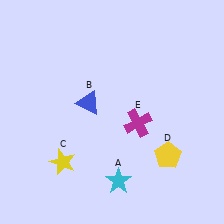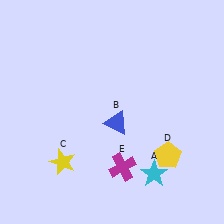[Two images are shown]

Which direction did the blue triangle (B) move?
The blue triangle (B) moved right.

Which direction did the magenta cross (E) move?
The magenta cross (E) moved down.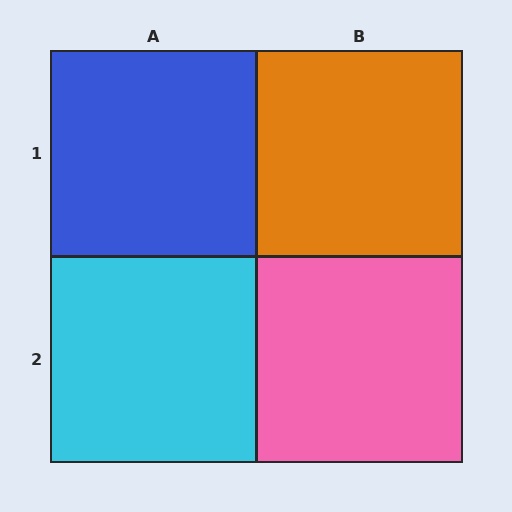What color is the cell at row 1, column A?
Blue.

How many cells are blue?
1 cell is blue.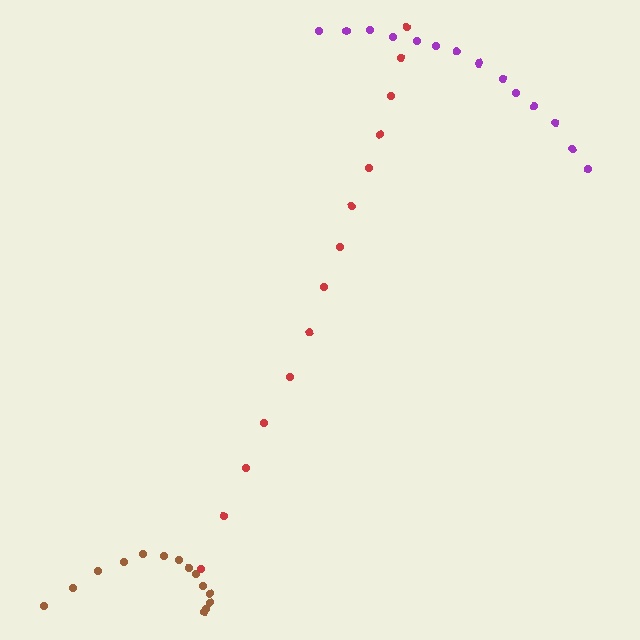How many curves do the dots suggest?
There are 3 distinct paths.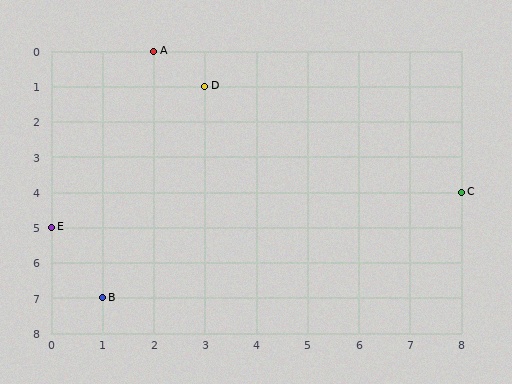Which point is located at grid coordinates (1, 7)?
Point B is at (1, 7).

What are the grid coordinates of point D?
Point D is at grid coordinates (3, 1).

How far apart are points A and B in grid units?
Points A and B are 1 column and 7 rows apart (about 7.1 grid units diagonally).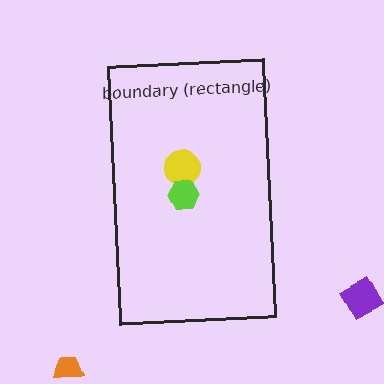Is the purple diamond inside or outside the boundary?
Outside.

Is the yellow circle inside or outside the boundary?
Inside.